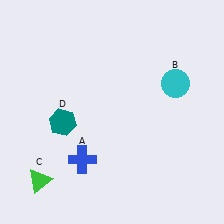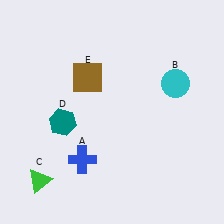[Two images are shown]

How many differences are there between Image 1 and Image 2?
There is 1 difference between the two images.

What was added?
A brown square (E) was added in Image 2.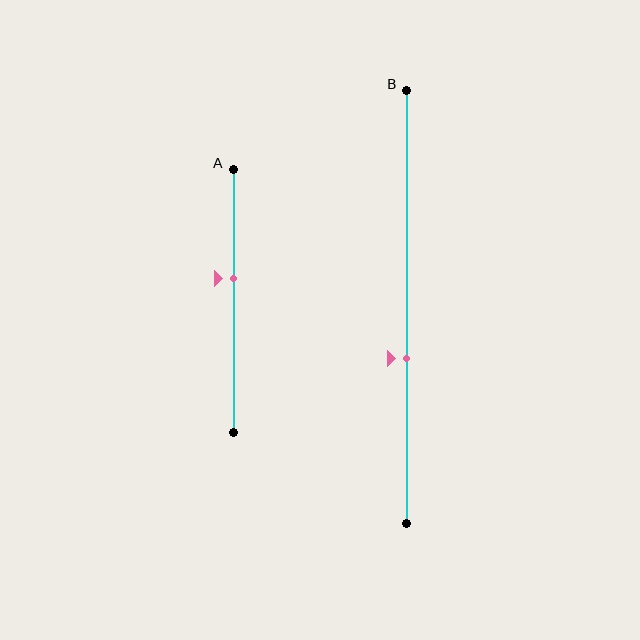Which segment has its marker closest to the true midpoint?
Segment A has its marker closest to the true midpoint.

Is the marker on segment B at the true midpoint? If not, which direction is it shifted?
No, the marker on segment B is shifted downward by about 12% of the segment length.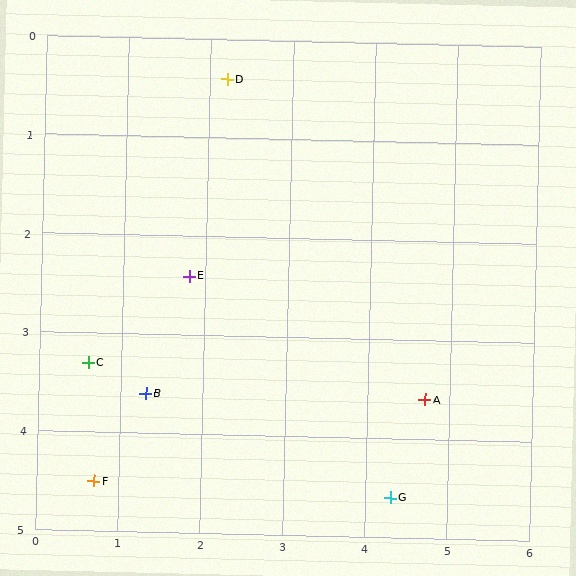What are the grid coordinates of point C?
Point C is at approximately (0.6, 3.3).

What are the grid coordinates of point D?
Point D is at approximately (2.2, 0.4).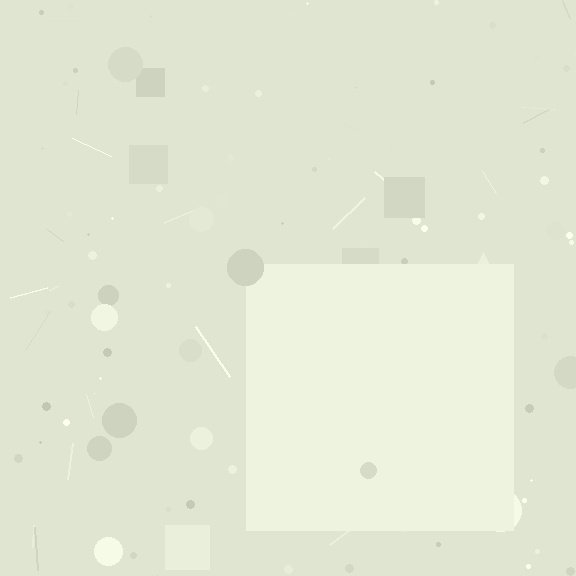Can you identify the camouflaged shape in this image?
The camouflaged shape is a square.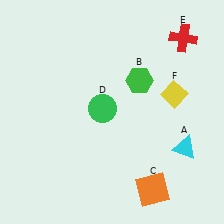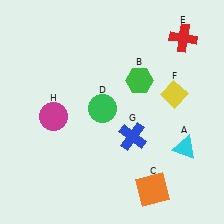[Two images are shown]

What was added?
A blue cross (G), a magenta circle (H) were added in Image 2.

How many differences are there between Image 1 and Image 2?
There are 2 differences between the two images.